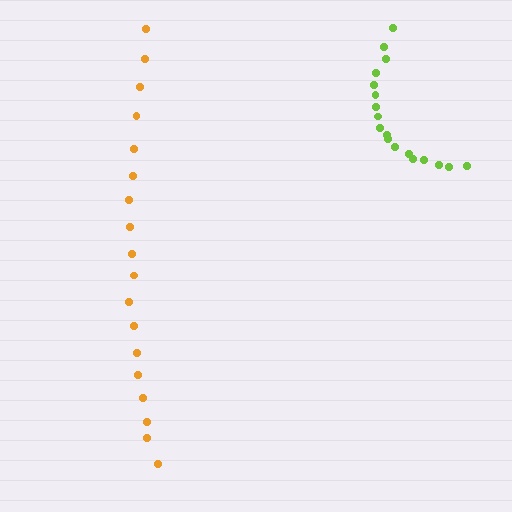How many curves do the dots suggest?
There are 2 distinct paths.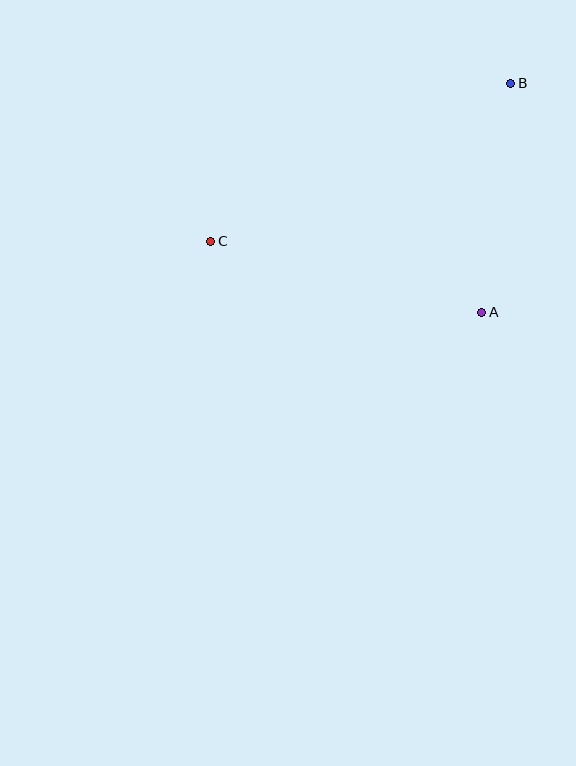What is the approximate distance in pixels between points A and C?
The distance between A and C is approximately 280 pixels.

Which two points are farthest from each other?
Points B and C are farthest from each other.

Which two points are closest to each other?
Points A and B are closest to each other.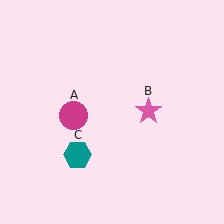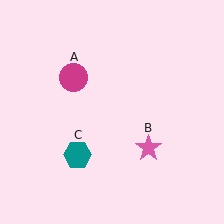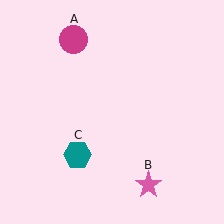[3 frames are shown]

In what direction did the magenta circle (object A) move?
The magenta circle (object A) moved up.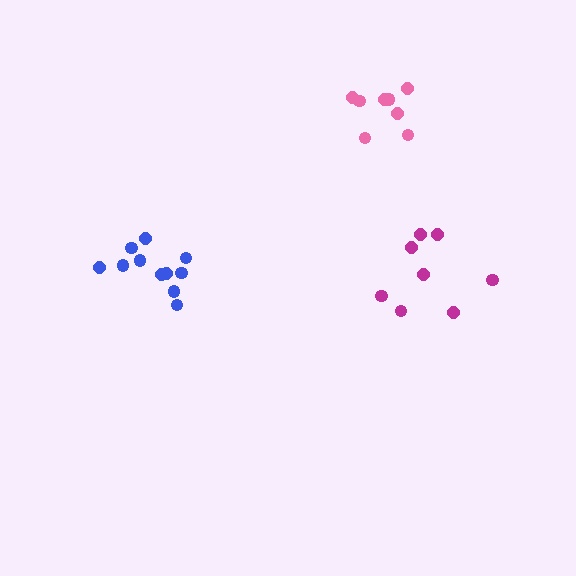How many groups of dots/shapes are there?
There are 3 groups.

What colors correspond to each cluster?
The clusters are colored: blue, magenta, pink.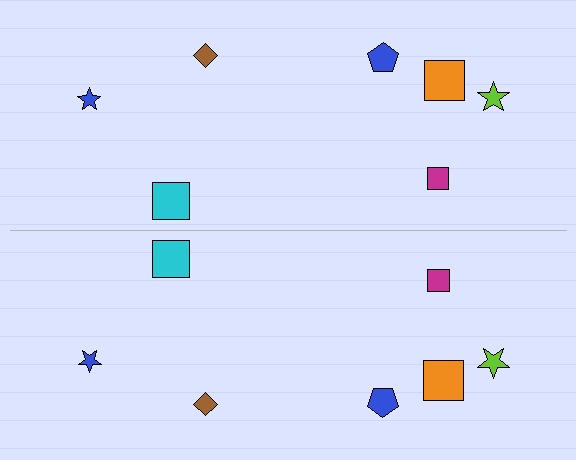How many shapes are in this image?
There are 14 shapes in this image.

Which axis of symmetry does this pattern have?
The pattern has a horizontal axis of symmetry running through the center of the image.